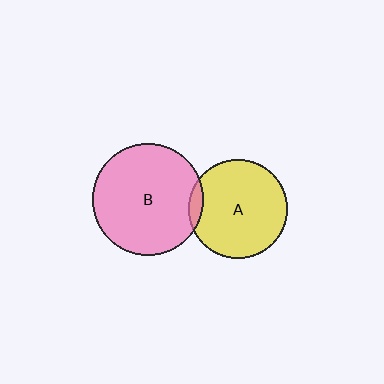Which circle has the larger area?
Circle B (pink).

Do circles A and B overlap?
Yes.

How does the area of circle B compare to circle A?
Approximately 1.3 times.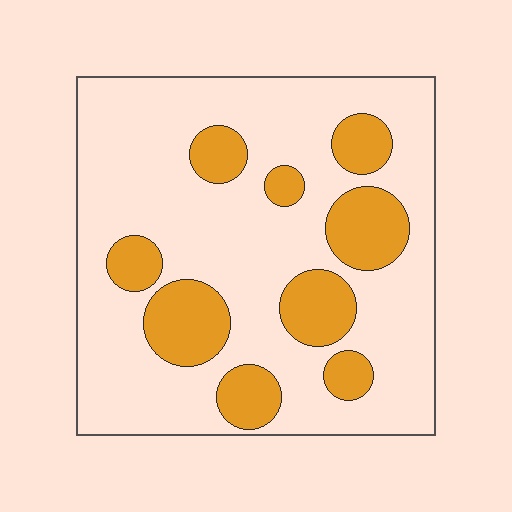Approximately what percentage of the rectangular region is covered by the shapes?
Approximately 25%.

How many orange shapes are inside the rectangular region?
9.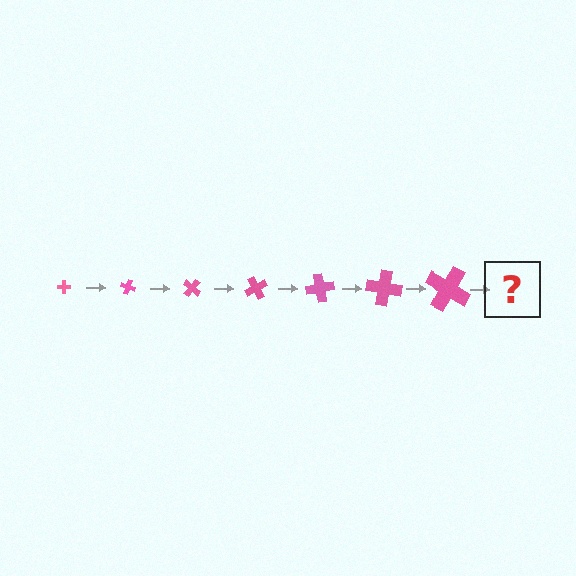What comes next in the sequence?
The next element should be a cross, larger than the previous one and rotated 140 degrees from the start.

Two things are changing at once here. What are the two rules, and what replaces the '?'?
The two rules are that the cross grows larger each step and it rotates 20 degrees each step. The '?' should be a cross, larger than the previous one and rotated 140 degrees from the start.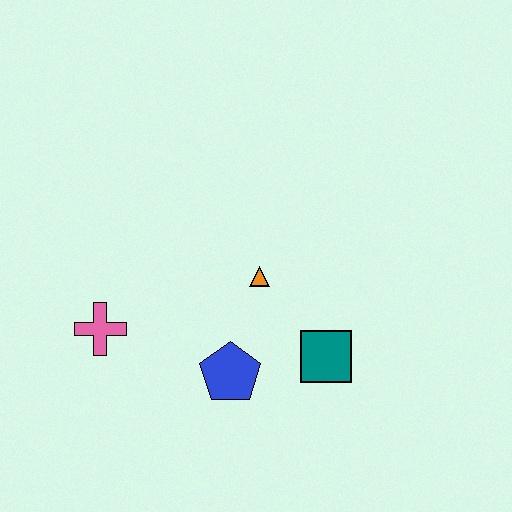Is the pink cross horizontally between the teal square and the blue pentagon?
No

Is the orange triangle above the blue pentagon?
Yes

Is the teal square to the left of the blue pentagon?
No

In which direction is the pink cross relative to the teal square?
The pink cross is to the left of the teal square.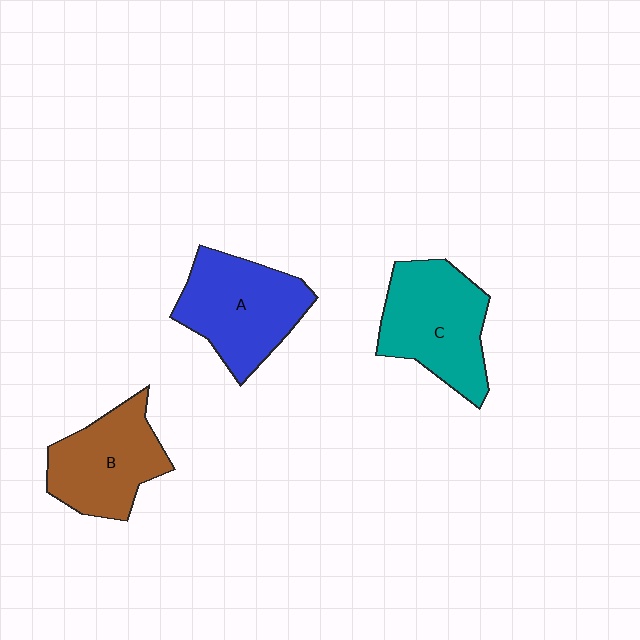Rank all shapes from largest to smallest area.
From largest to smallest: C (teal), A (blue), B (brown).